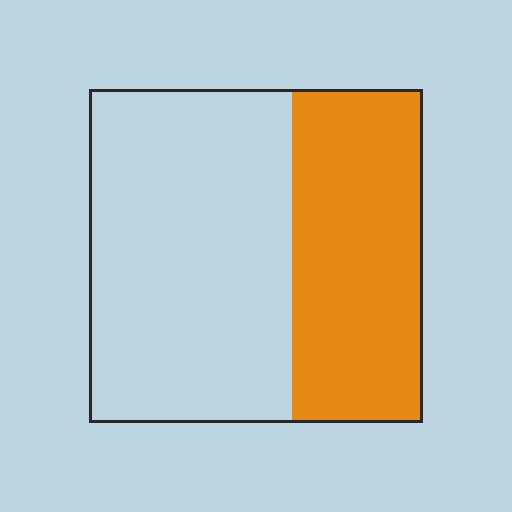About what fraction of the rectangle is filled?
About two fifths (2/5).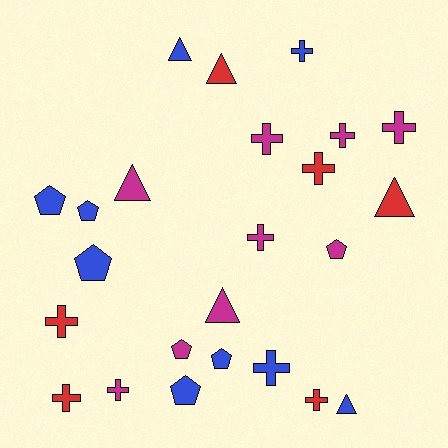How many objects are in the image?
There are 24 objects.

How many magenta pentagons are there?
There are 2 magenta pentagons.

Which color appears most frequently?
Magenta, with 9 objects.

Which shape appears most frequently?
Cross, with 11 objects.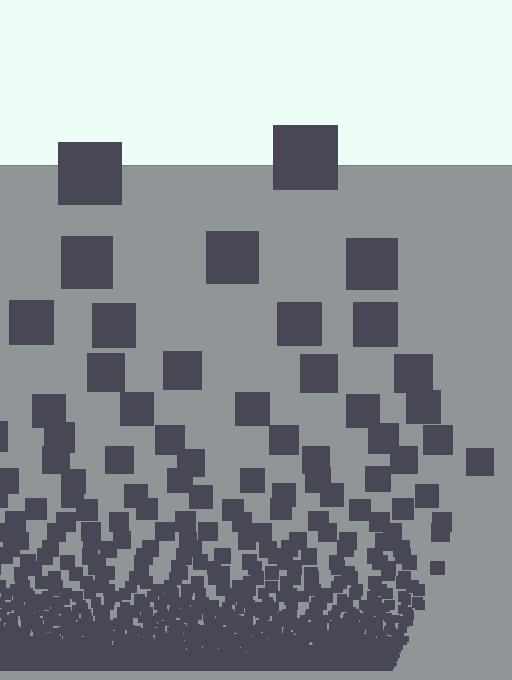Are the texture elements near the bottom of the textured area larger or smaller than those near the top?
Smaller. The gradient is inverted — elements near the bottom are smaller and denser.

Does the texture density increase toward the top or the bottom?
Density increases toward the bottom.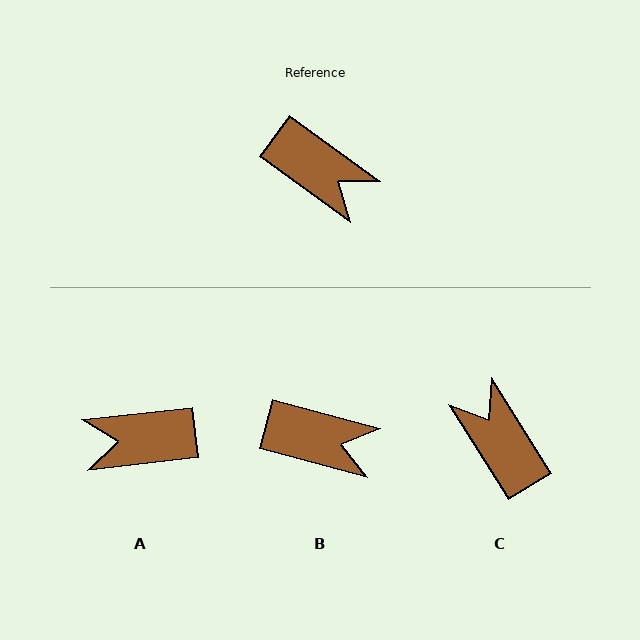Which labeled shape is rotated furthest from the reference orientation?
C, about 158 degrees away.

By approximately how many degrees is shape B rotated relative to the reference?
Approximately 21 degrees counter-clockwise.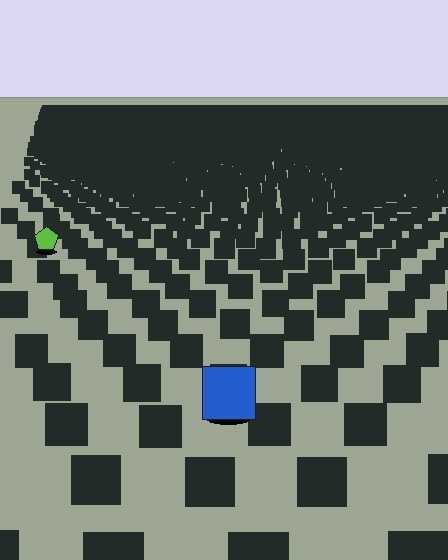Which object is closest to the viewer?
The blue square is closest. The texture marks near it are larger and more spread out.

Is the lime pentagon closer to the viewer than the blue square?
No. The blue square is closer — you can tell from the texture gradient: the ground texture is coarser near it.